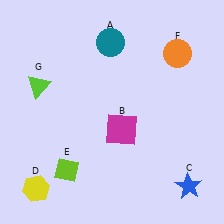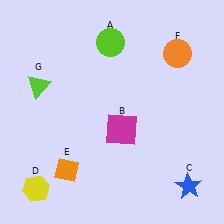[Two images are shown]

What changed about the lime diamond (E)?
In Image 1, E is lime. In Image 2, it changed to orange.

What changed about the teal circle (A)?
In Image 1, A is teal. In Image 2, it changed to lime.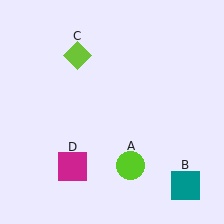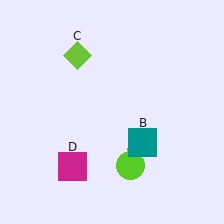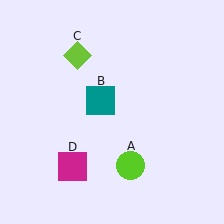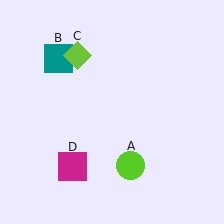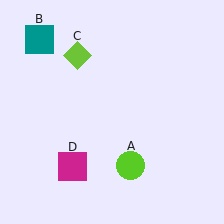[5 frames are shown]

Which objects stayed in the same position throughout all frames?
Lime circle (object A) and lime diamond (object C) and magenta square (object D) remained stationary.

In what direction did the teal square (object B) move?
The teal square (object B) moved up and to the left.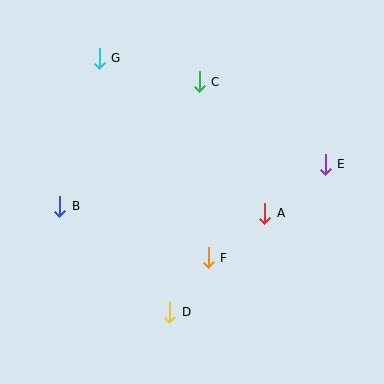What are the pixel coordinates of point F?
Point F is at (208, 258).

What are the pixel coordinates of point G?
Point G is at (99, 58).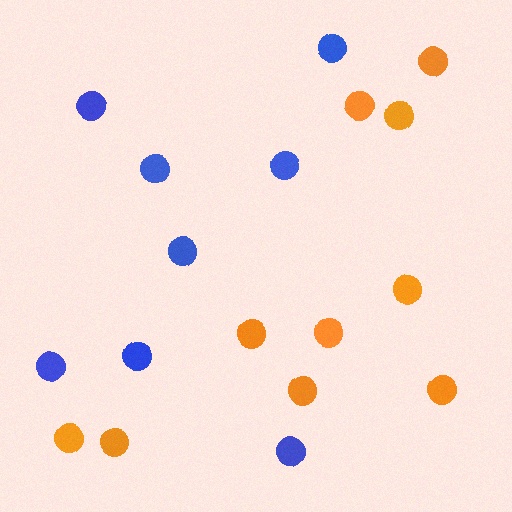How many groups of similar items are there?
There are 2 groups: one group of orange circles (10) and one group of blue circles (8).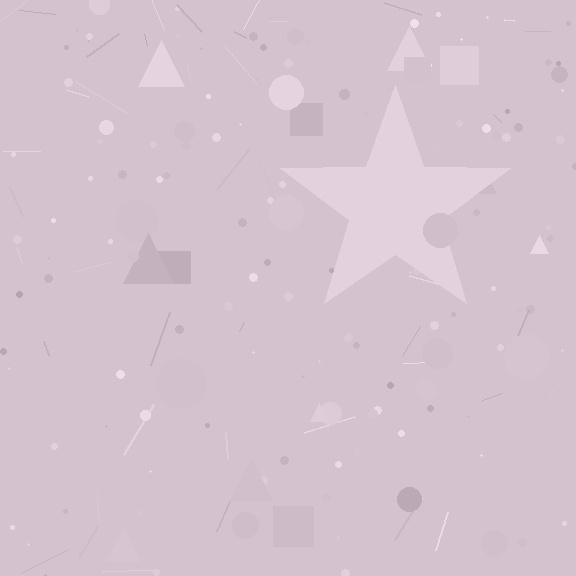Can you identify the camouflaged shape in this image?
The camouflaged shape is a star.